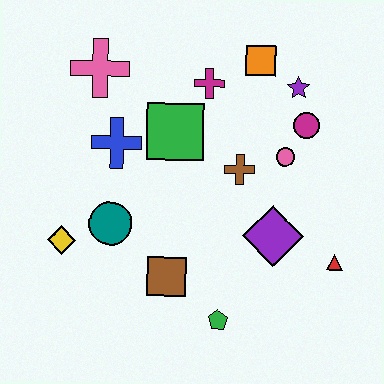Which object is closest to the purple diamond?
The red triangle is closest to the purple diamond.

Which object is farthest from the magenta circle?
The yellow diamond is farthest from the magenta circle.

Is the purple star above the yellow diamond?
Yes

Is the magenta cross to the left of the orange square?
Yes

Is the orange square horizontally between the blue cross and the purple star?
Yes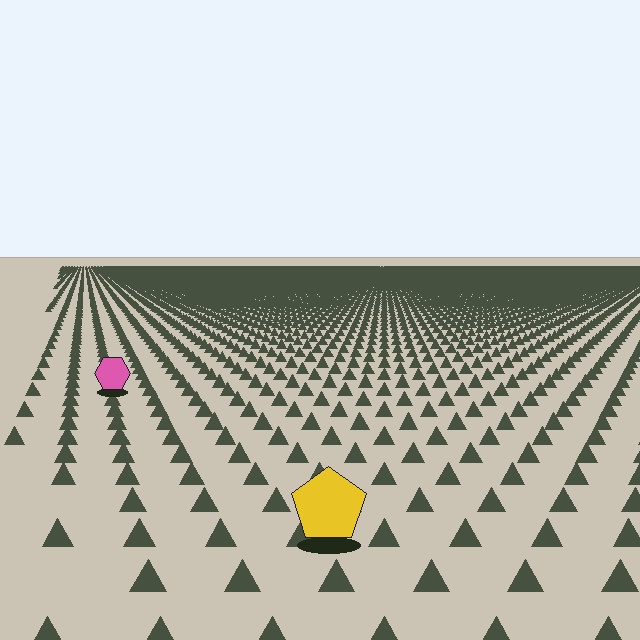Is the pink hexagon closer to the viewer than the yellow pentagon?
No. The yellow pentagon is closer — you can tell from the texture gradient: the ground texture is coarser near it.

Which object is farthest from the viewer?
The pink hexagon is farthest from the viewer. It appears smaller and the ground texture around it is denser.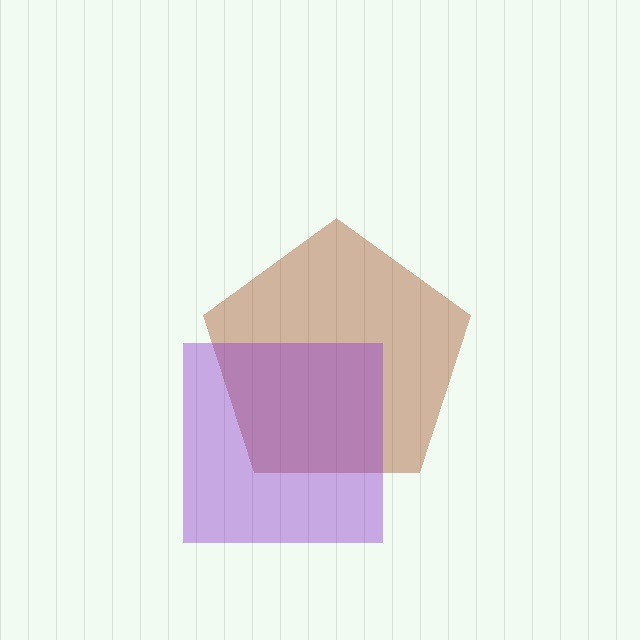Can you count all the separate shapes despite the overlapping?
Yes, there are 2 separate shapes.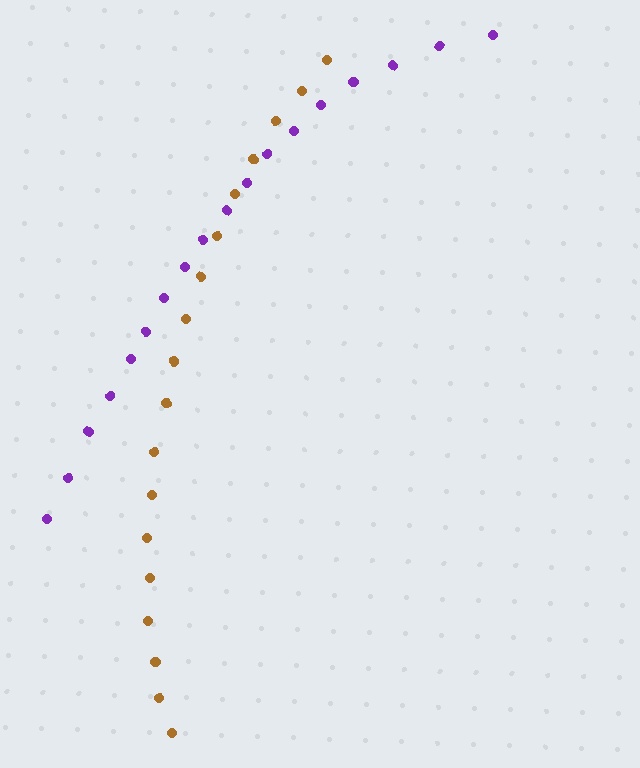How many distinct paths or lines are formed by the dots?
There are 2 distinct paths.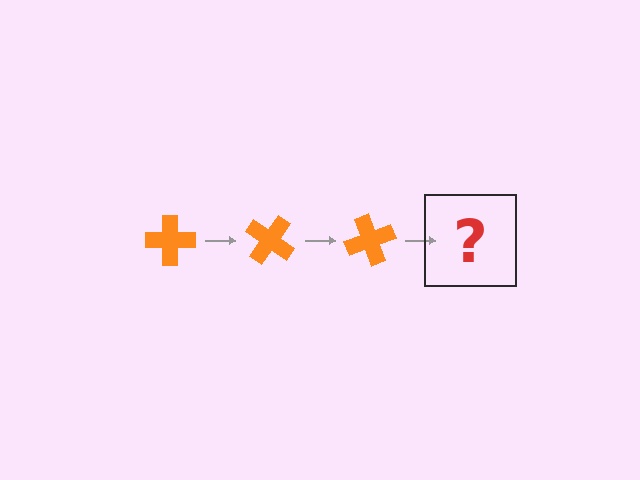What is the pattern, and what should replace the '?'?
The pattern is that the cross rotates 35 degrees each step. The '?' should be an orange cross rotated 105 degrees.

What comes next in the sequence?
The next element should be an orange cross rotated 105 degrees.